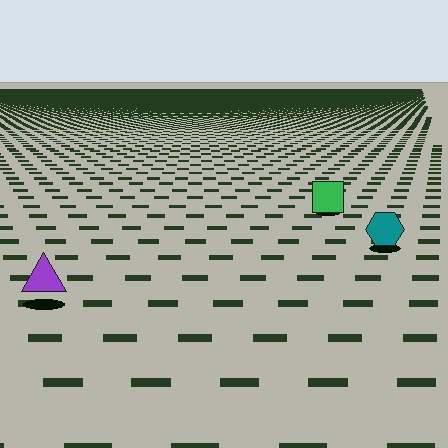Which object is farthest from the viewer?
The green square is farthest from the viewer. It appears smaller and the ground texture around it is denser.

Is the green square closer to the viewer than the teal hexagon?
No. The teal hexagon is closer — you can tell from the texture gradient: the ground texture is coarser near it.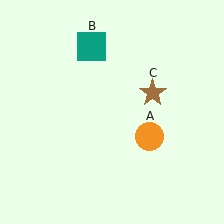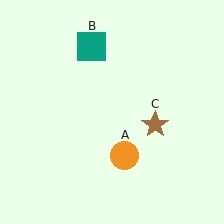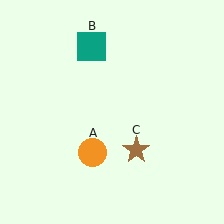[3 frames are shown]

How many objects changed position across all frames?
2 objects changed position: orange circle (object A), brown star (object C).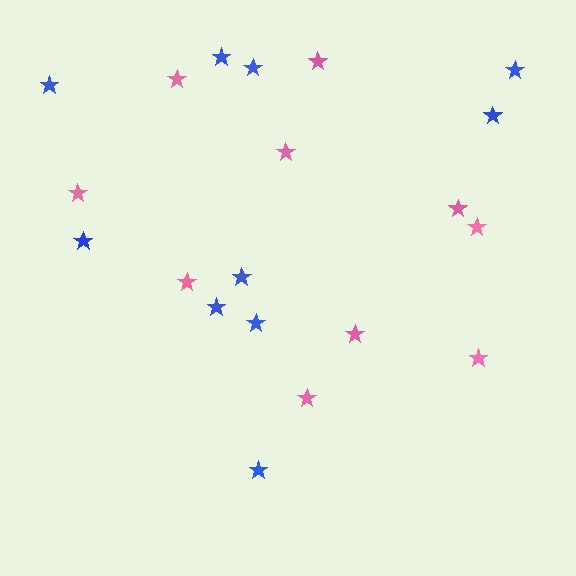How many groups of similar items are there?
There are 2 groups: one group of blue stars (10) and one group of pink stars (10).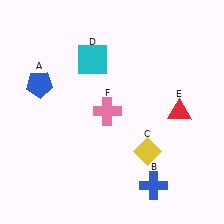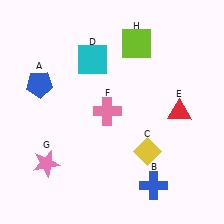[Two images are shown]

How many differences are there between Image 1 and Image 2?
There are 2 differences between the two images.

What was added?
A pink star (G), a lime square (H) were added in Image 2.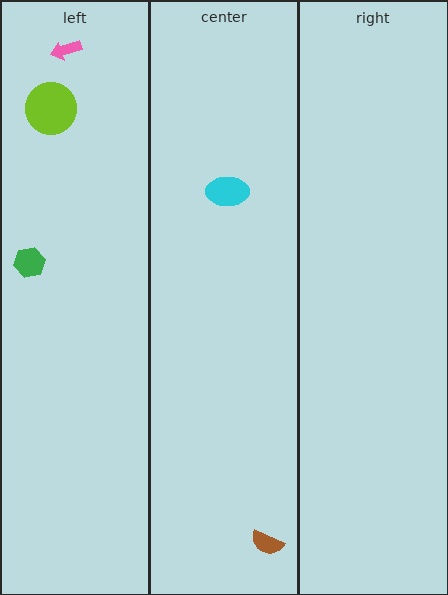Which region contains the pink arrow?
The left region.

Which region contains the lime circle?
The left region.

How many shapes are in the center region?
2.